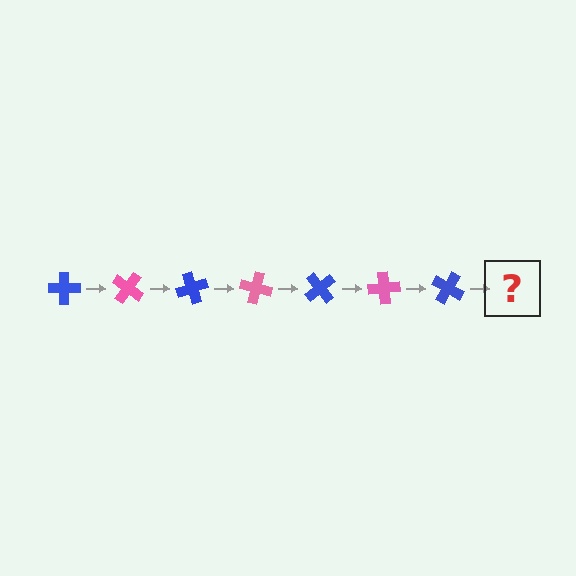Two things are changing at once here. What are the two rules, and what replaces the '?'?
The two rules are that it rotates 35 degrees each step and the color cycles through blue and pink. The '?' should be a pink cross, rotated 245 degrees from the start.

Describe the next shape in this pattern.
It should be a pink cross, rotated 245 degrees from the start.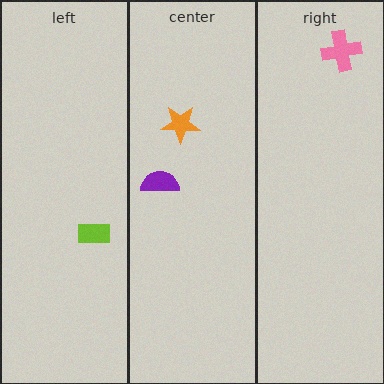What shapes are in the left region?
The lime rectangle.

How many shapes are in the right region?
1.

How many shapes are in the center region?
2.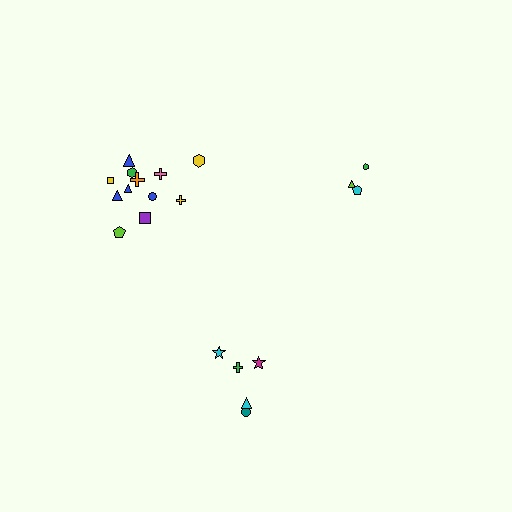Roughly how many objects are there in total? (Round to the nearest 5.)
Roughly 20 objects in total.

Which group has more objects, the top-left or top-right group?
The top-left group.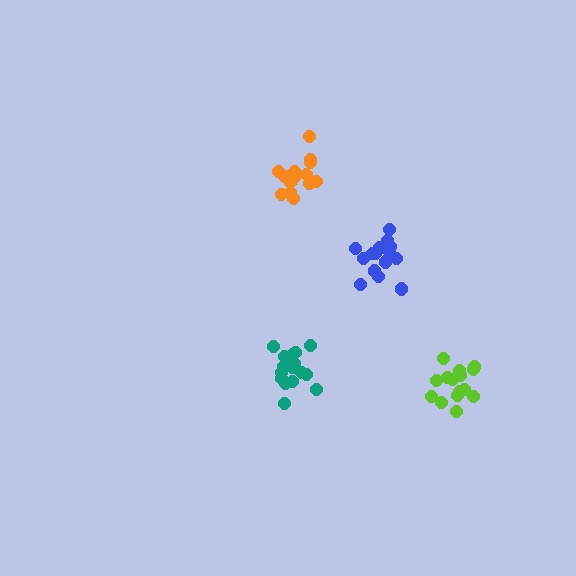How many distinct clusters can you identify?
There are 4 distinct clusters.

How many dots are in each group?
Group 1: 15 dots, Group 2: 17 dots, Group 3: 15 dots, Group 4: 17 dots (64 total).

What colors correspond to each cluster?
The clusters are colored: orange, blue, lime, teal.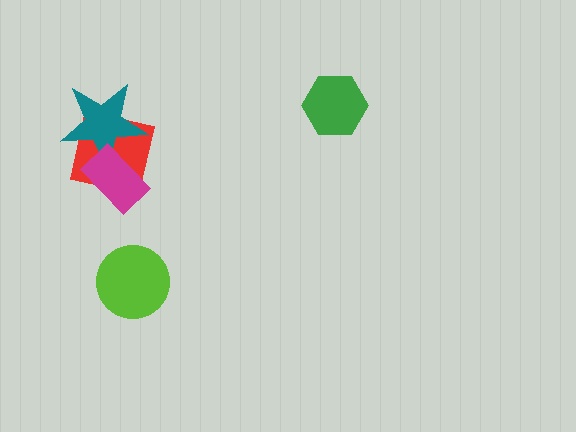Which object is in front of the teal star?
The magenta rectangle is in front of the teal star.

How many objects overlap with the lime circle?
0 objects overlap with the lime circle.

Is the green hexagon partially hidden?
No, no other shape covers it.